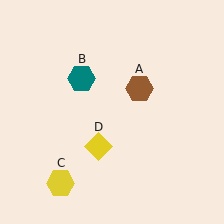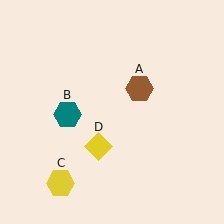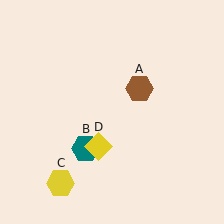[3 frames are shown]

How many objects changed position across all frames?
1 object changed position: teal hexagon (object B).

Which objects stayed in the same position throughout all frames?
Brown hexagon (object A) and yellow hexagon (object C) and yellow diamond (object D) remained stationary.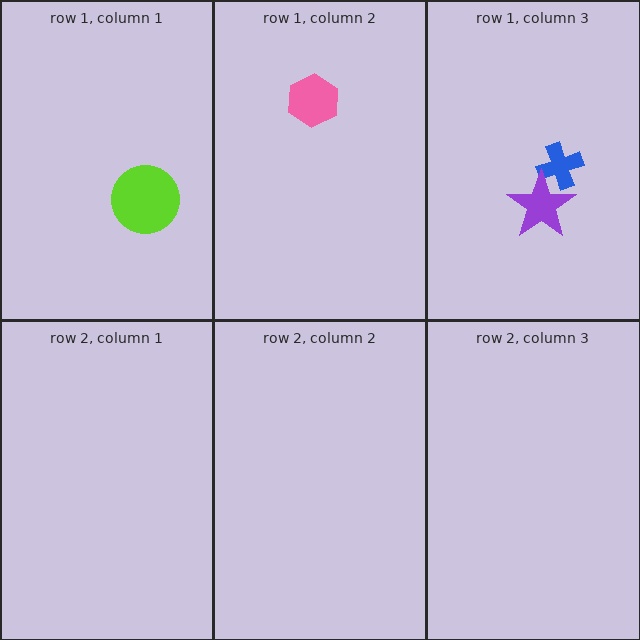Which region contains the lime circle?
The row 1, column 1 region.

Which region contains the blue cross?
The row 1, column 3 region.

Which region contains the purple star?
The row 1, column 3 region.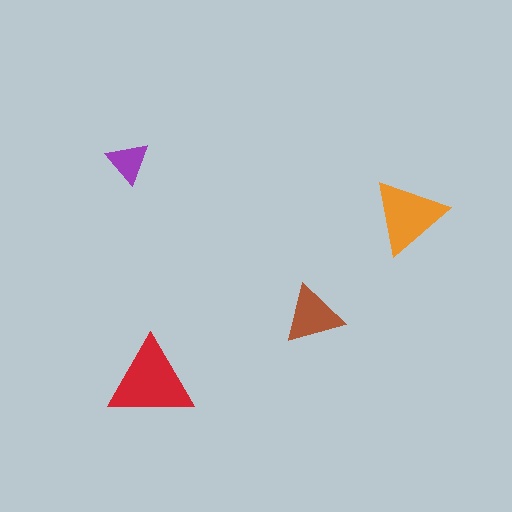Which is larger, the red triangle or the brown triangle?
The red one.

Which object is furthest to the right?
The orange triangle is rightmost.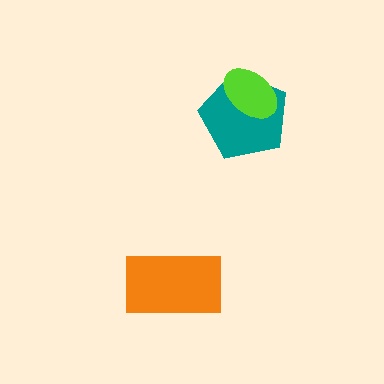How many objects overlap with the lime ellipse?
1 object overlaps with the lime ellipse.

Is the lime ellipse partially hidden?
No, no other shape covers it.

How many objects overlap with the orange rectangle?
0 objects overlap with the orange rectangle.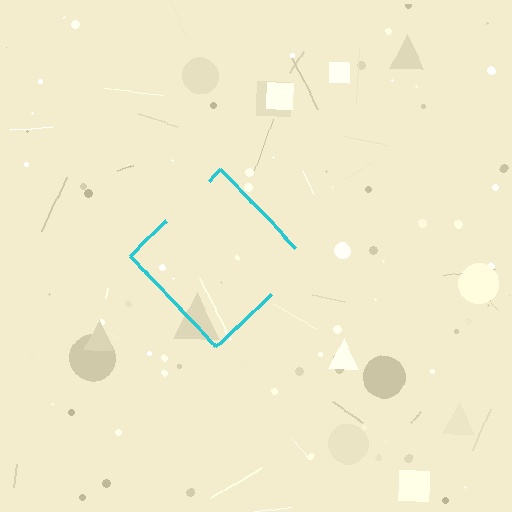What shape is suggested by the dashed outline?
The dashed outline suggests a diamond.